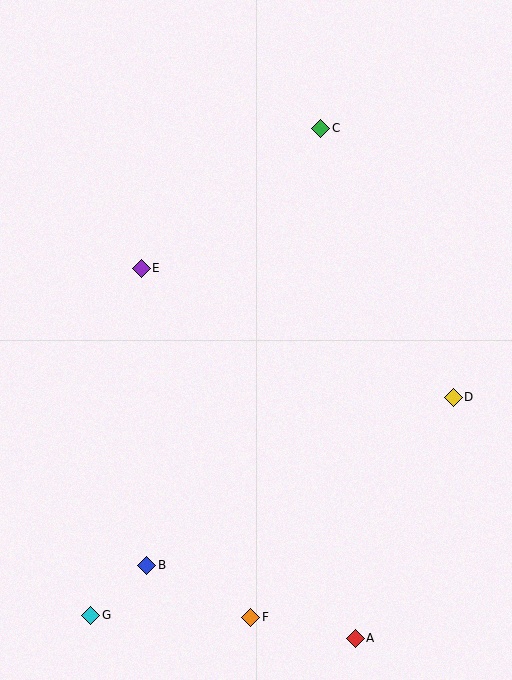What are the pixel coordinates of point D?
Point D is at (453, 397).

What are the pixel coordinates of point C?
Point C is at (321, 128).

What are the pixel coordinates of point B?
Point B is at (147, 565).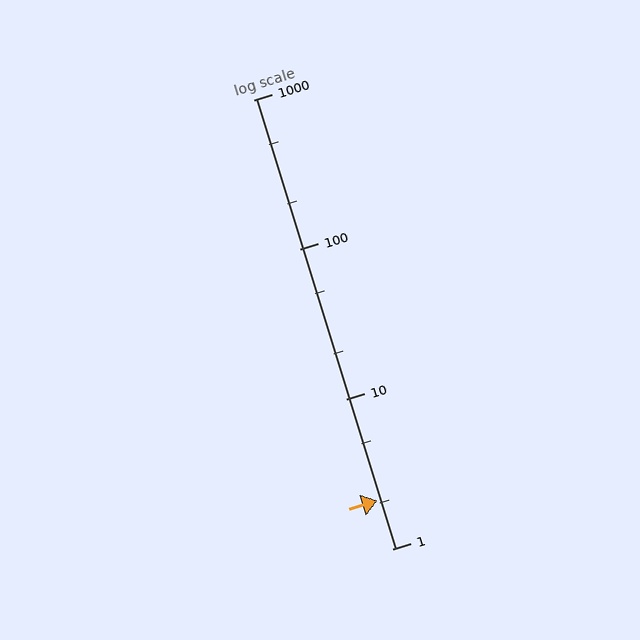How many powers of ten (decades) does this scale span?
The scale spans 3 decades, from 1 to 1000.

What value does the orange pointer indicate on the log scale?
The pointer indicates approximately 2.1.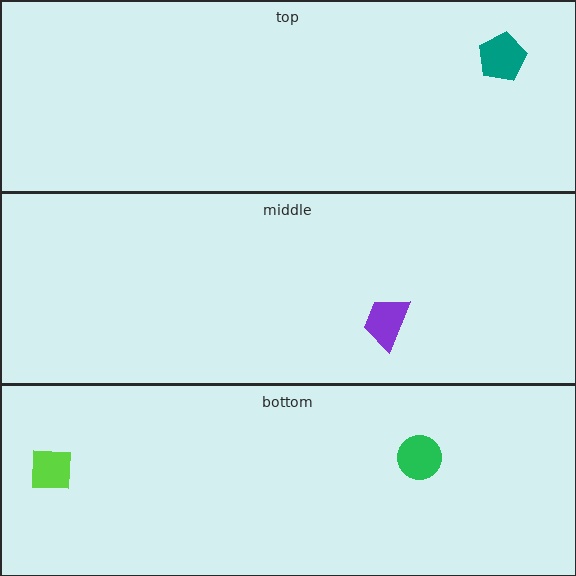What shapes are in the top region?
The teal pentagon.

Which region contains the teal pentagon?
The top region.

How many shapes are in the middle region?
1.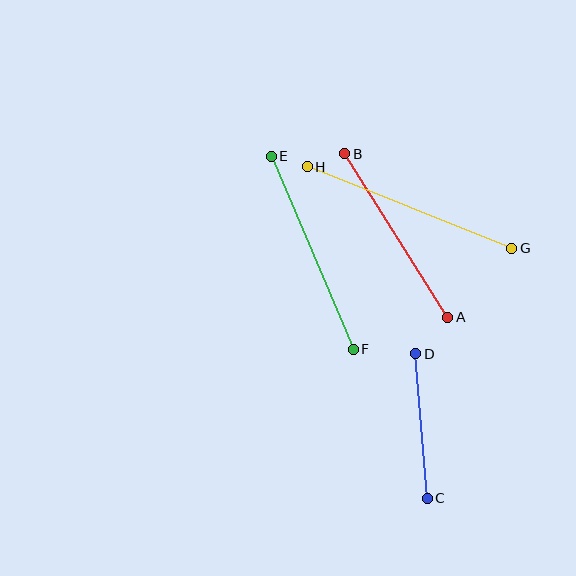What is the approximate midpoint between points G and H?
The midpoint is at approximately (409, 207) pixels.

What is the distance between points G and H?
The distance is approximately 220 pixels.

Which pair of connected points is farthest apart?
Points G and H are farthest apart.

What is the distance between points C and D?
The distance is approximately 145 pixels.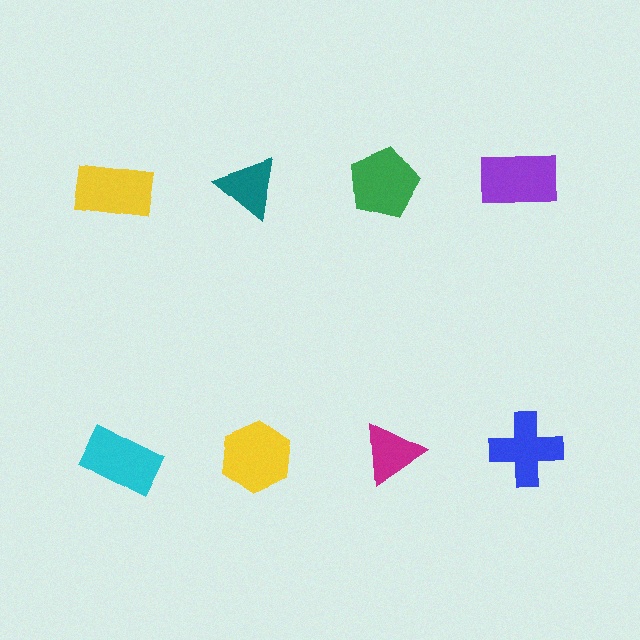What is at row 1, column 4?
A purple rectangle.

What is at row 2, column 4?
A blue cross.